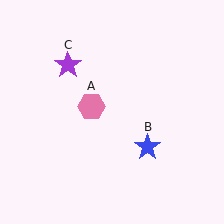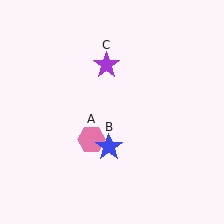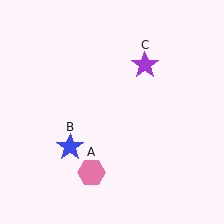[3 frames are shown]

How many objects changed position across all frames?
3 objects changed position: pink hexagon (object A), blue star (object B), purple star (object C).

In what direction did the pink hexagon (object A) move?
The pink hexagon (object A) moved down.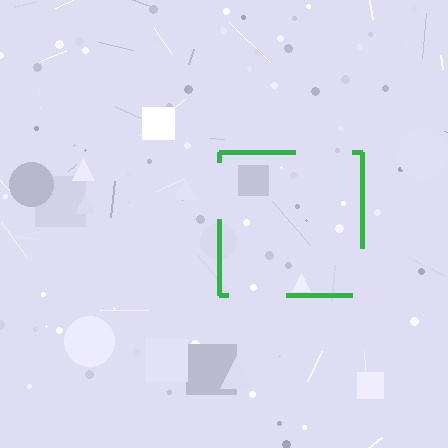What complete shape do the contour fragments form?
The contour fragments form a square.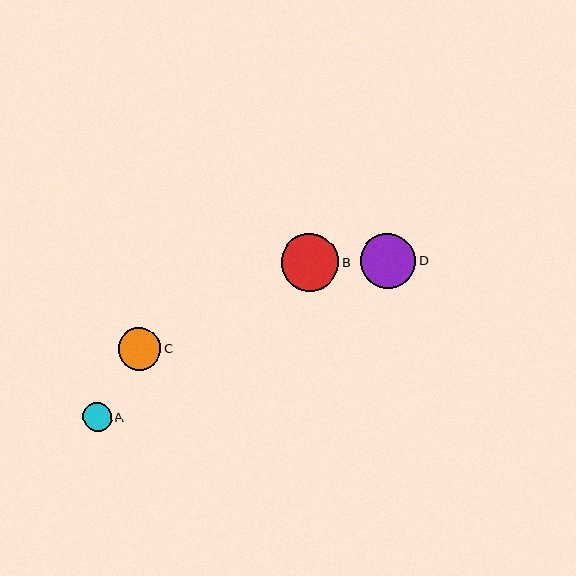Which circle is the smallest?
Circle A is the smallest with a size of approximately 29 pixels.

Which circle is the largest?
Circle B is the largest with a size of approximately 58 pixels.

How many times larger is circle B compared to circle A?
Circle B is approximately 2.0 times the size of circle A.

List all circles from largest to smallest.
From largest to smallest: B, D, C, A.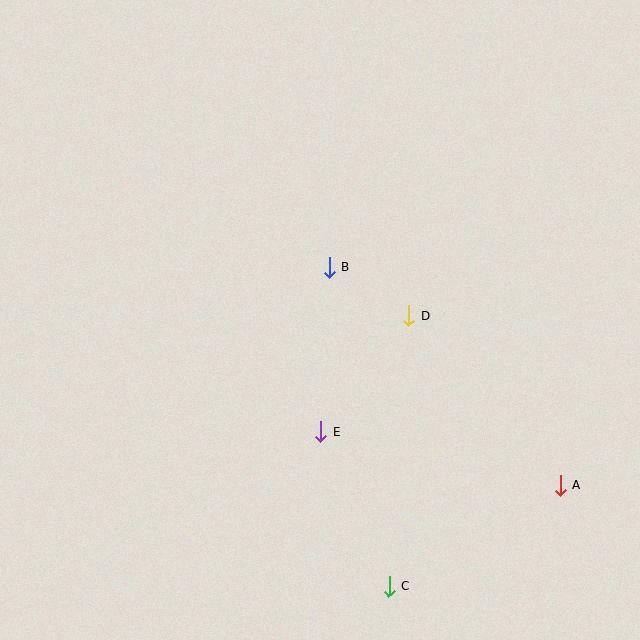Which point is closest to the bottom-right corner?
Point A is closest to the bottom-right corner.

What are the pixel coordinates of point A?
Point A is at (560, 485).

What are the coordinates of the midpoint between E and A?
The midpoint between E and A is at (441, 459).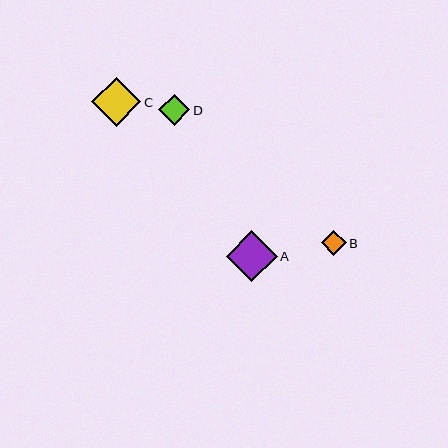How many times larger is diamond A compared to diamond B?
Diamond A is approximately 2.1 times the size of diamond B.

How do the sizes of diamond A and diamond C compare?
Diamond A and diamond C are approximately the same size.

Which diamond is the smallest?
Diamond B is the smallest with a size of approximately 24 pixels.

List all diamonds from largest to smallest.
From largest to smallest: A, C, D, B.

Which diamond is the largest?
Diamond A is the largest with a size of approximately 51 pixels.